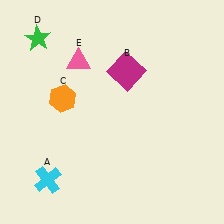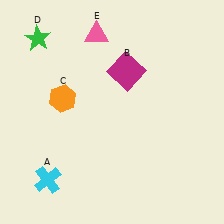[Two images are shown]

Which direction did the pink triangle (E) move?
The pink triangle (E) moved up.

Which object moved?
The pink triangle (E) moved up.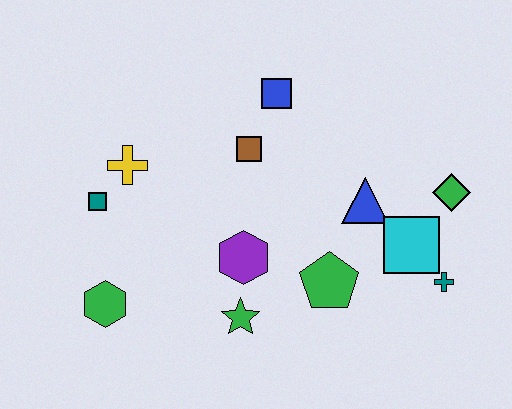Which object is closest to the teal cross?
The cyan square is closest to the teal cross.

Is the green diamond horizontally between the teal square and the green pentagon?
No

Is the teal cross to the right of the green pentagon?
Yes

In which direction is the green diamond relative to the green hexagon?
The green diamond is to the right of the green hexagon.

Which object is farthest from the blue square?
The green hexagon is farthest from the blue square.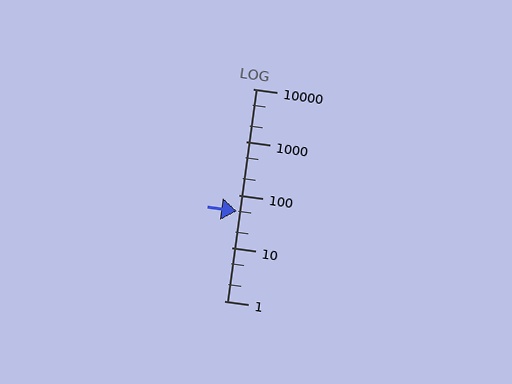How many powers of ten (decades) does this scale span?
The scale spans 4 decades, from 1 to 10000.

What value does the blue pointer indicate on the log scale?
The pointer indicates approximately 49.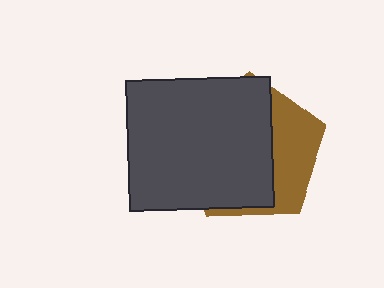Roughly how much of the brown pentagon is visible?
A small part of it is visible (roughly 34%).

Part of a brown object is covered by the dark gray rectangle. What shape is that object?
It is a pentagon.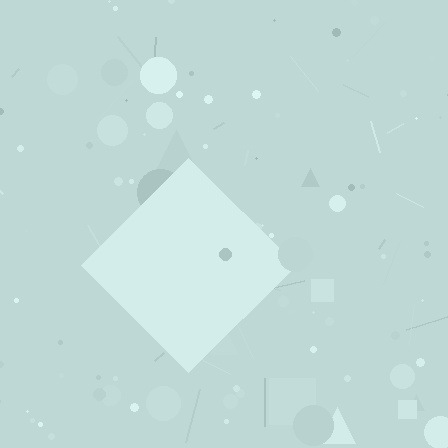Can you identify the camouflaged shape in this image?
The camouflaged shape is a diamond.